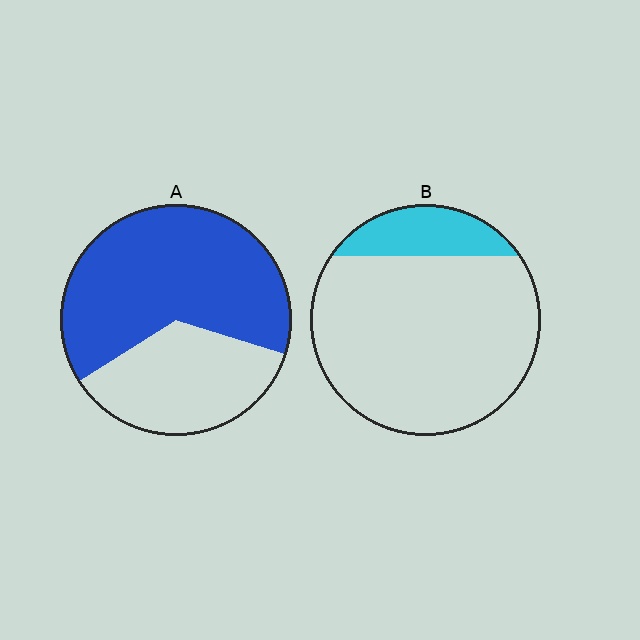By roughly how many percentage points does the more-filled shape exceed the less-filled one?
By roughly 45 percentage points (A over B).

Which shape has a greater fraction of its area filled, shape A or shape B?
Shape A.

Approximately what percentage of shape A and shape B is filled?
A is approximately 65% and B is approximately 15%.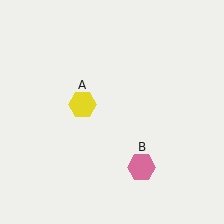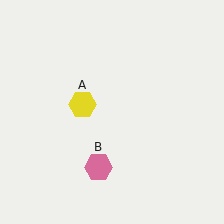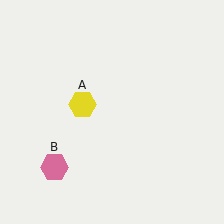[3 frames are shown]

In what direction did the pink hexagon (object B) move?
The pink hexagon (object B) moved left.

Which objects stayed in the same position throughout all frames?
Yellow hexagon (object A) remained stationary.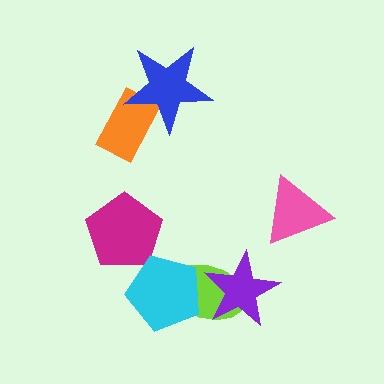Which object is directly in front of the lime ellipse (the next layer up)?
The purple star is directly in front of the lime ellipse.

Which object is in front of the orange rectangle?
The blue star is in front of the orange rectangle.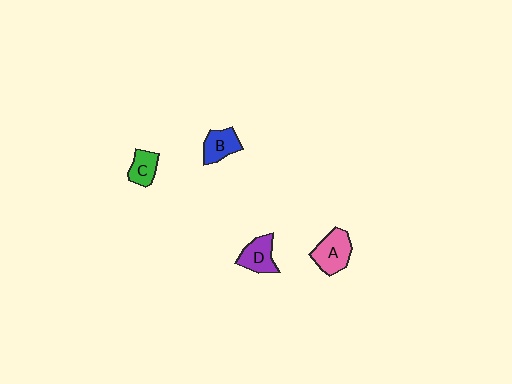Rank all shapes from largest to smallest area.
From largest to smallest: A (pink), D (purple), B (blue), C (green).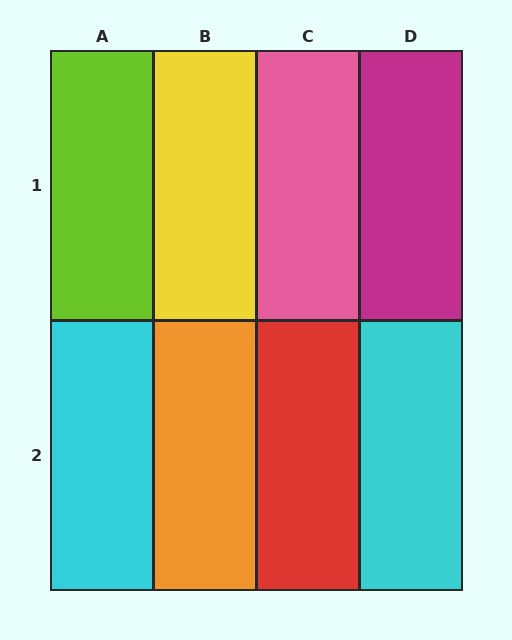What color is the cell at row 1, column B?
Yellow.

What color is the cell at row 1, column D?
Magenta.